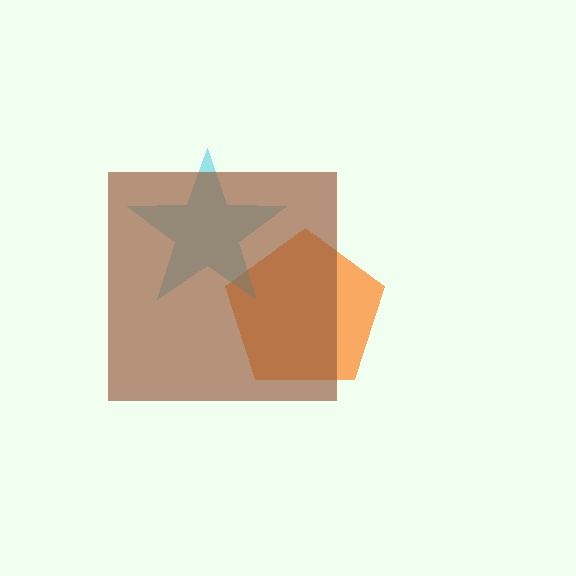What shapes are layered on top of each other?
The layered shapes are: an orange pentagon, a cyan star, a brown square.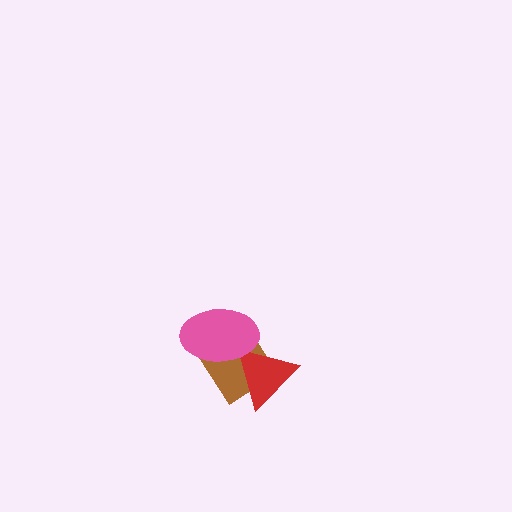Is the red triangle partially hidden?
Yes, it is partially covered by another shape.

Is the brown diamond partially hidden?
Yes, it is partially covered by another shape.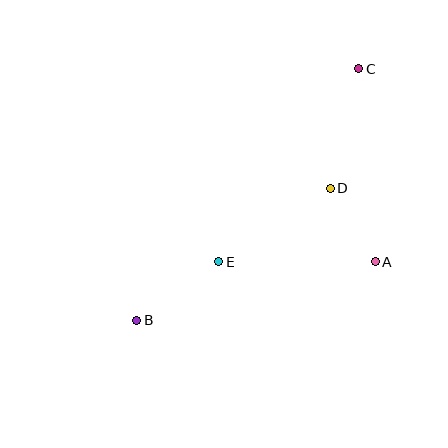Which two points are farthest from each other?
Points B and C are farthest from each other.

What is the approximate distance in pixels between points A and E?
The distance between A and E is approximately 157 pixels.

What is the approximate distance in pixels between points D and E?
The distance between D and E is approximately 134 pixels.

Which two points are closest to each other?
Points A and D are closest to each other.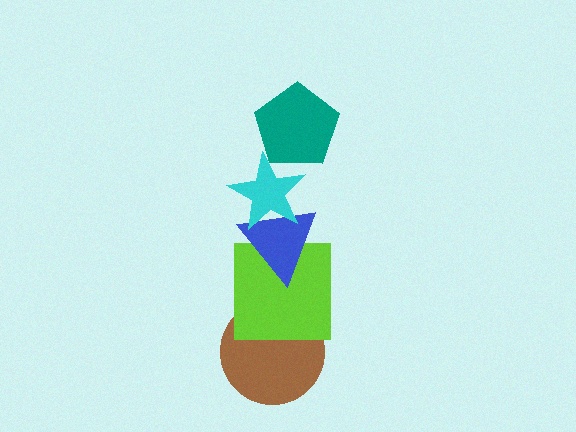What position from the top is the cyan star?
The cyan star is 2nd from the top.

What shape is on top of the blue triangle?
The cyan star is on top of the blue triangle.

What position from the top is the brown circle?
The brown circle is 5th from the top.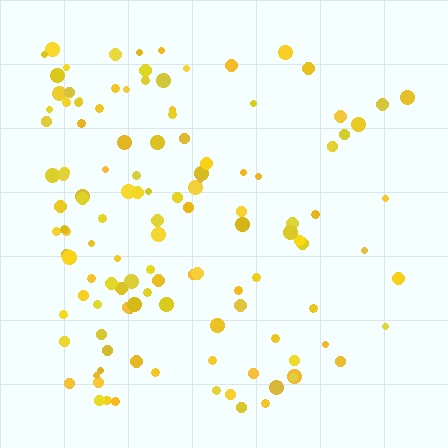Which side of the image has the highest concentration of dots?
The left.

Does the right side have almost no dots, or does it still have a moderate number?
Still a moderate number, just noticeably fewer than the left.